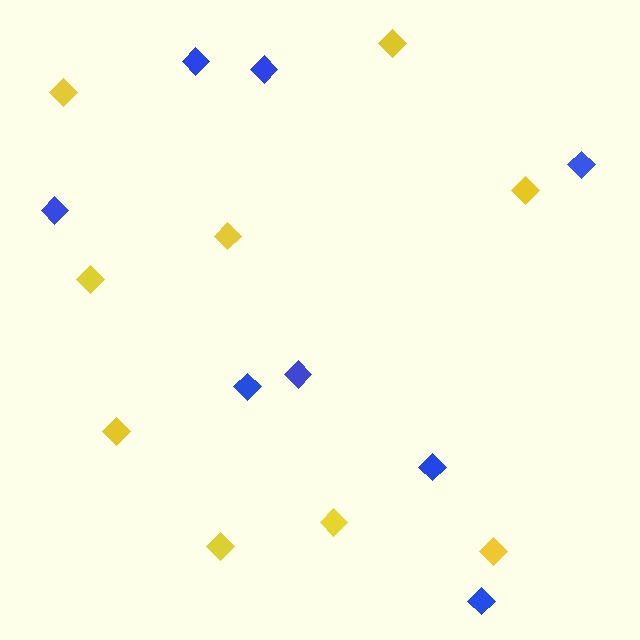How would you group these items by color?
There are 2 groups: one group of yellow diamonds (9) and one group of blue diamonds (8).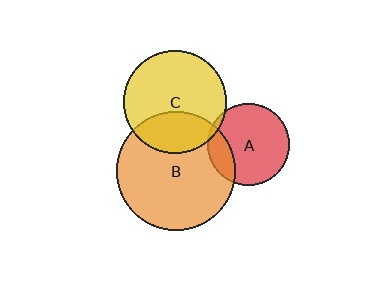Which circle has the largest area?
Circle B (orange).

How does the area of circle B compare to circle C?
Approximately 1.3 times.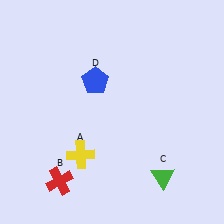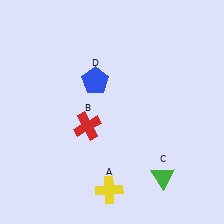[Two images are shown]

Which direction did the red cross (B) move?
The red cross (B) moved up.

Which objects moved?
The objects that moved are: the yellow cross (A), the red cross (B).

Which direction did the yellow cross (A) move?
The yellow cross (A) moved down.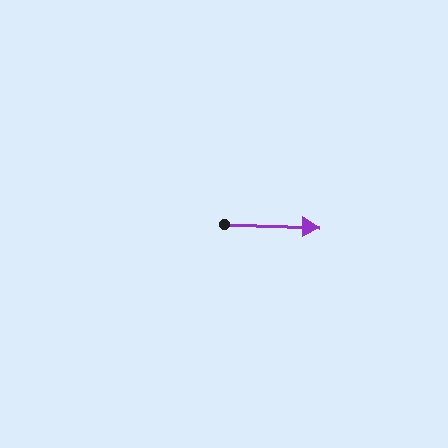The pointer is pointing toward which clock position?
Roughly 3 o'clock.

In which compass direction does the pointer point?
East.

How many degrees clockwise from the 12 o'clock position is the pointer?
Approximately 92 degrees.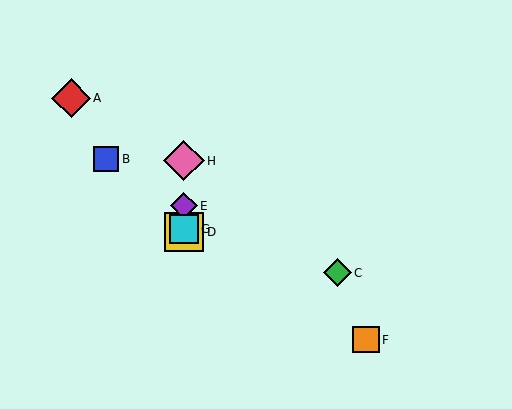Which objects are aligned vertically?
Objects D, E, G, H are aligned vertically.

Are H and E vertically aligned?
Yes, both are at x≈184.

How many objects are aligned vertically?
4 objects (D, E, G, H) are aligned vertically.